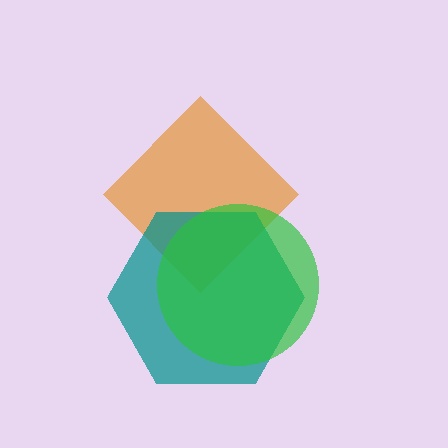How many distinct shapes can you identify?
There are 3 distinct shapes: an orange diamond, a teal hexagon, a green circle.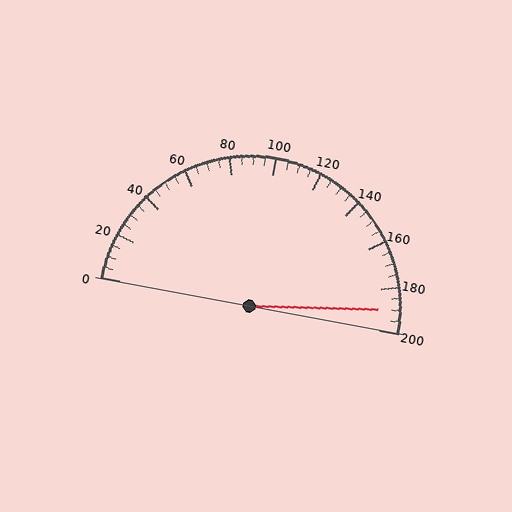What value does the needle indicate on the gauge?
The needle indicates approximately 190.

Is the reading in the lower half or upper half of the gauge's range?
The reading is in the upper half of the range (0 to 200).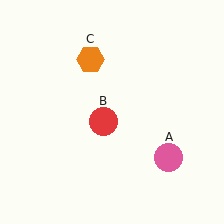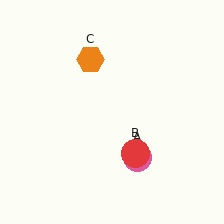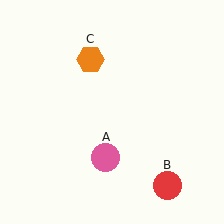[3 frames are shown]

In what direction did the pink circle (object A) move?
The pink circle (object A) moved left.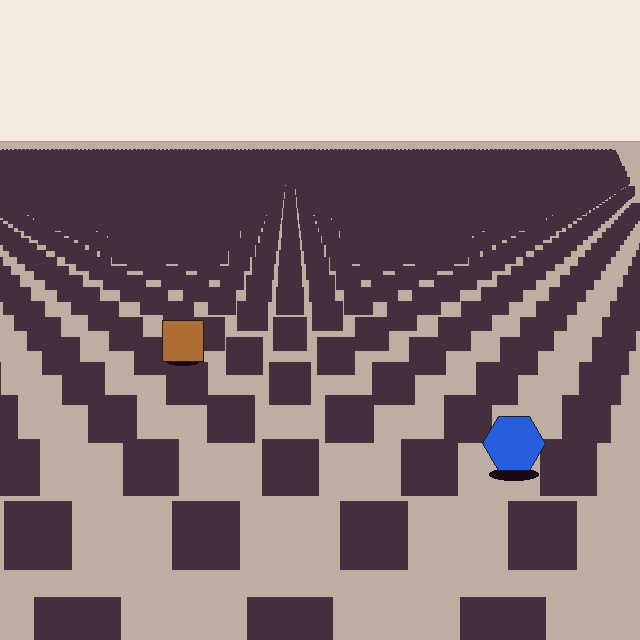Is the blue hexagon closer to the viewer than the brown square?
Yes. The blue hexagon is closer — you can tell from the texture gradient: the ground texture is coarser near it.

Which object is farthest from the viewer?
The brown square is farthest from the viewer. It appears smaller and the ground texture around it is denser.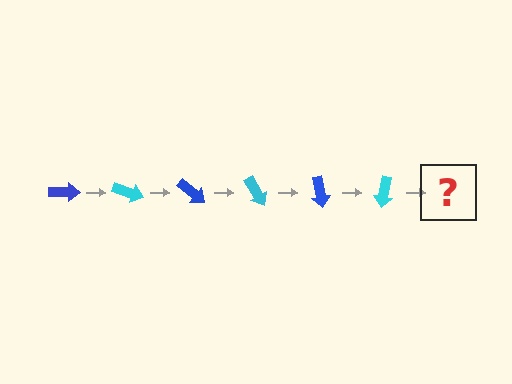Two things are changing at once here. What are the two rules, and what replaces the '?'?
The two rules are that it rotates 20 degrees each step and the color cycles through blue and cyan. The '?' should be a blue arrow, rotated 120 degrees from the start.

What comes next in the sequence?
The next element should be a blue arrow, rotated 120 degrees from the start.